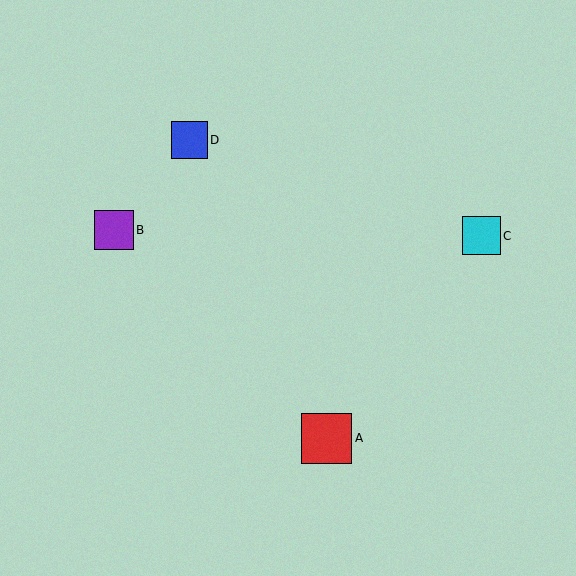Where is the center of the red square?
The center of the red square is at (327, 438).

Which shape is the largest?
The red square (labeled A) is the largest.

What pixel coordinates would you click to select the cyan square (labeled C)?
Click at (481, 236) to select the cyan square C.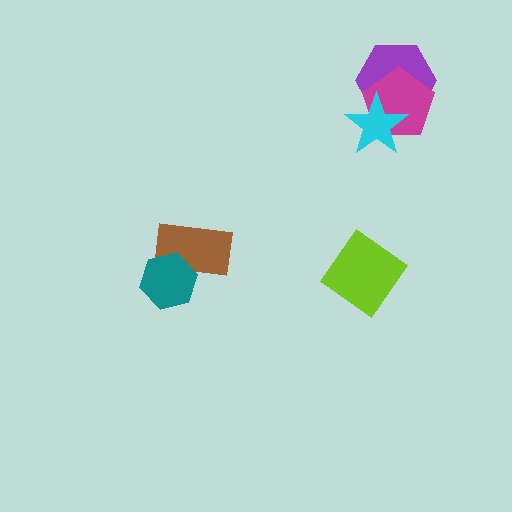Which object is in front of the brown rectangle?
The teal hexagon is in front of the brown rectangle.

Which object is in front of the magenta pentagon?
The cyan star is in front of the magenta pentagon.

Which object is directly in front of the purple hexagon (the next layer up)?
The magenta pentagon is directly in front of the purple hexagon.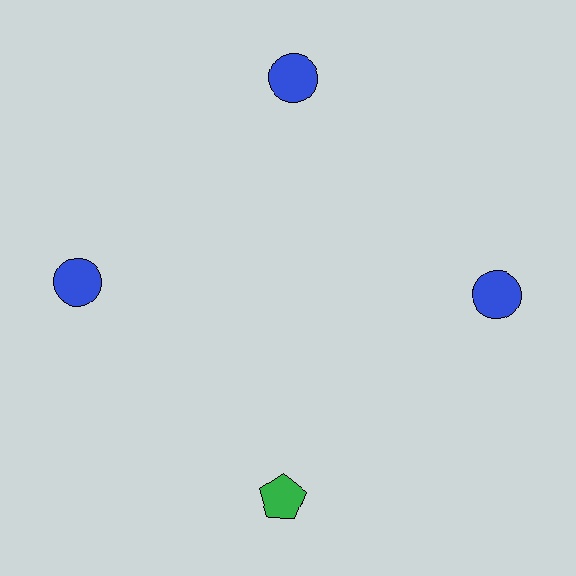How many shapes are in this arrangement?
There are 4 shapes arranged in a ring pattern.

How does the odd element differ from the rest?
It differs in both color (green instead of blue) and shape (pentagon instead of circle).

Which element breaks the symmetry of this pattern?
The green pentagon at roughly the 6 o'clock position breaks the symmetry. All other shapes are blue circles.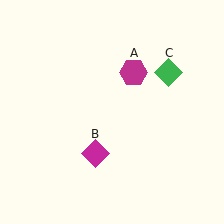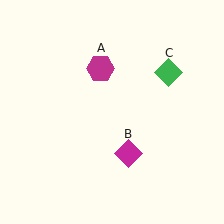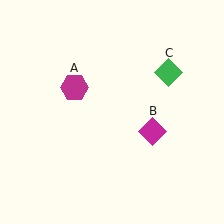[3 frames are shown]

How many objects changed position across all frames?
2 objects changed position: magenta hexagon (object A), magenta diamond (object B).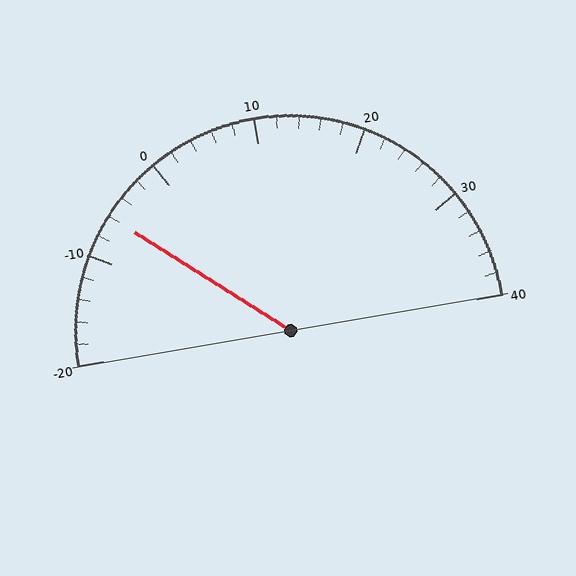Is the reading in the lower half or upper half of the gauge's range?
The reading is in the lower half of the range (-20 to 40).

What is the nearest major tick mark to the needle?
The nearest major tick mark is -10.